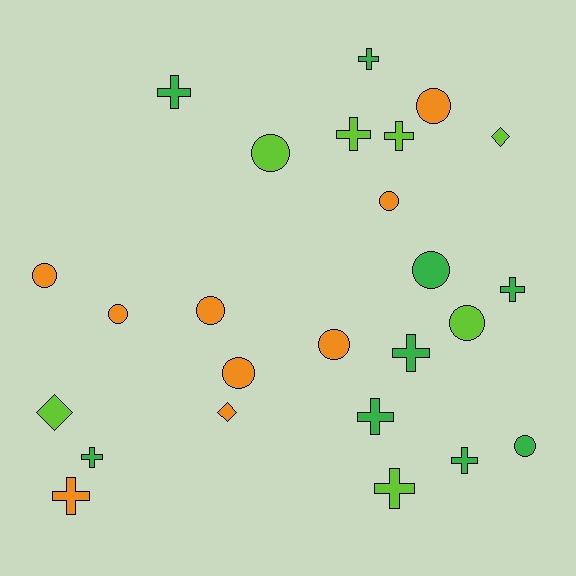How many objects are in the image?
There are 25 objects.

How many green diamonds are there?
There are no green diamonds.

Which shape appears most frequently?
Circle, with 11 objects.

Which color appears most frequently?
Green, with 9 objects.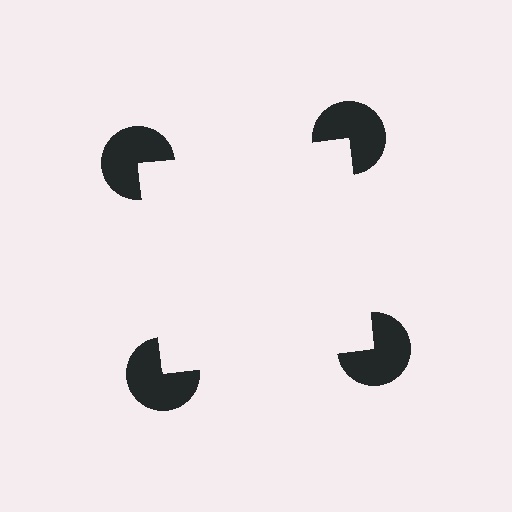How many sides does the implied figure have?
4 sides.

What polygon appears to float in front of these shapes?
An illusory square — its edges are inferred from the aligned wedge cuts in the pac-man discs, not physically drawn.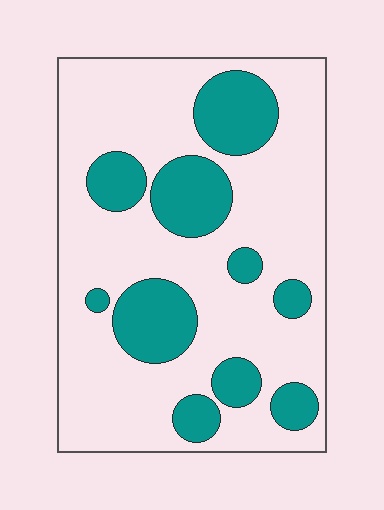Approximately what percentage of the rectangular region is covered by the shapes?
Approximately 25%.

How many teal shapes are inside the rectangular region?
10.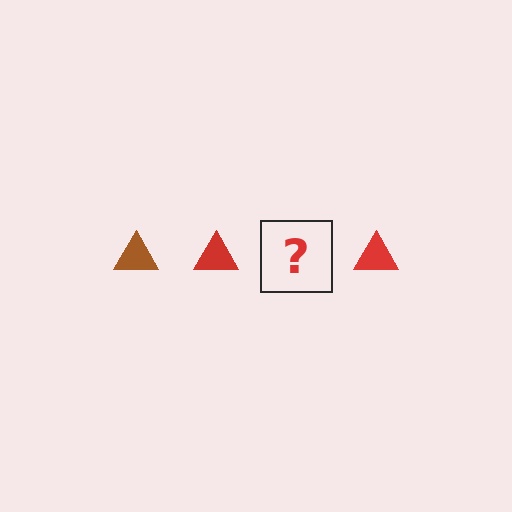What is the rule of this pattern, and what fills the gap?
The rule is that the pattern cycles through brown, red triangles. The gap should be filled with a brown triangle.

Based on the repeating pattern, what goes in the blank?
The blank should be a brown triangle.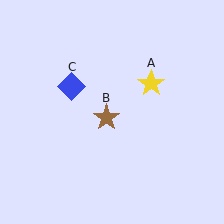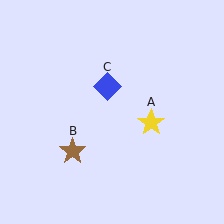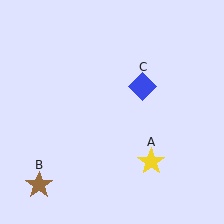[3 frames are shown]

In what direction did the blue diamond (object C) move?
The blue diamond (object C) moved right.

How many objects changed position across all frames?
3 objects changed position: yellow star (object A), brown star (object B), blue diamond (object C).